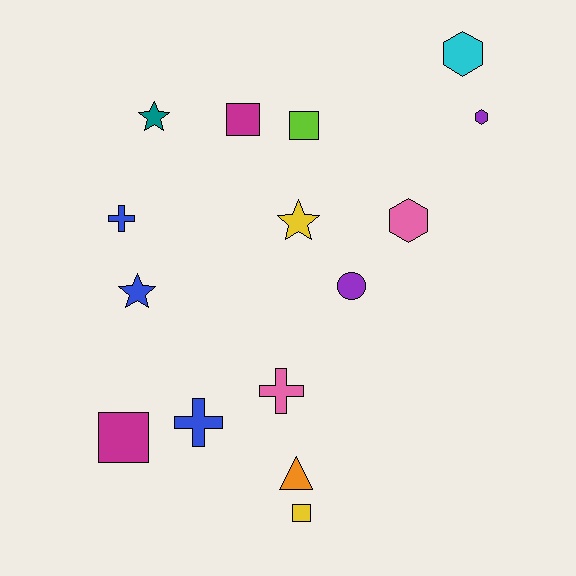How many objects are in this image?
There are 15 objects.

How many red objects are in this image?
There are no red objects.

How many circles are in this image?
There is 1 circle.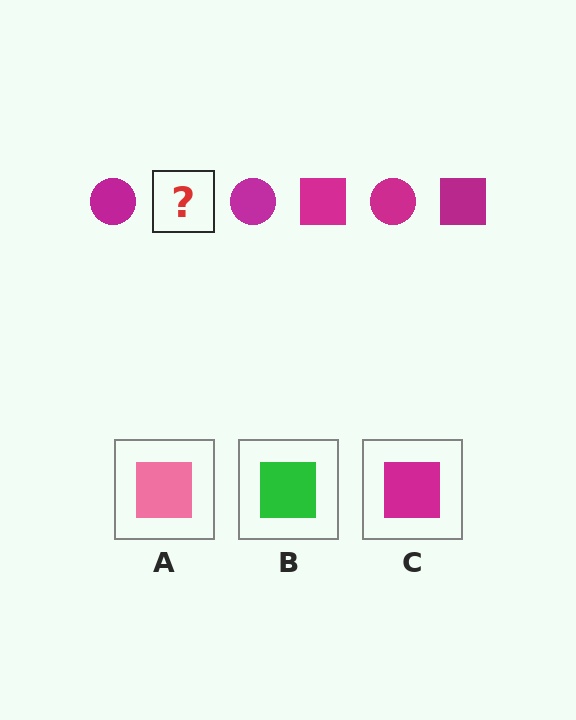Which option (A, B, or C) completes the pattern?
C.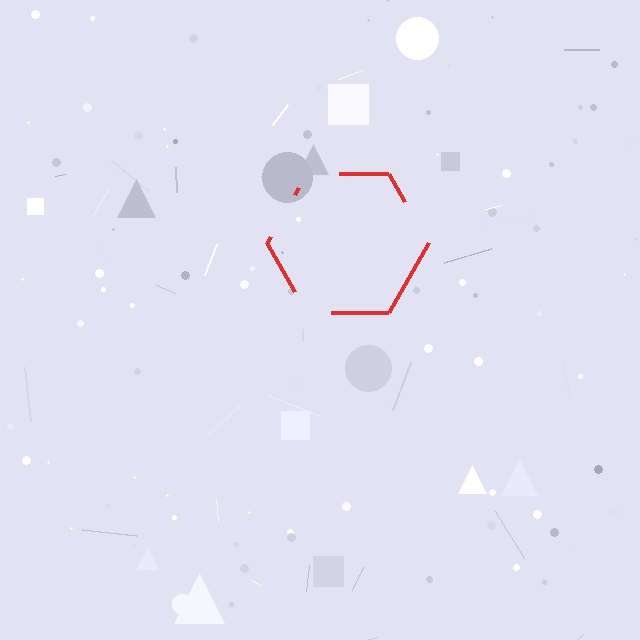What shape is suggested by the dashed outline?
The dashed outline suggests a hexagon.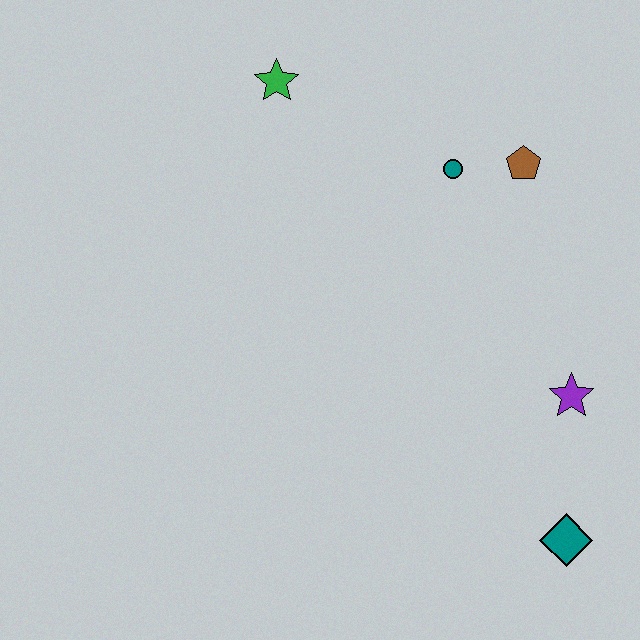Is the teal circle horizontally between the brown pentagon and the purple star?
No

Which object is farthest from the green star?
The teal diamond is farthest from the green star.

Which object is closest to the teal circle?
The brown pentagon is closest to the teal circle.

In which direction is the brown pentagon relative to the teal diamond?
The brown pentagon is above the teal diamond.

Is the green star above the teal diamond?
Yes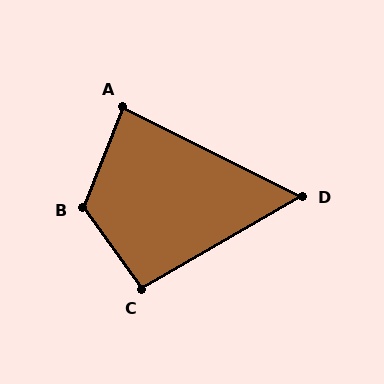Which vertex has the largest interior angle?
B, at approximately 123 degrees.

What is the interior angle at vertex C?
Approximately 95 degrees (obtuse).